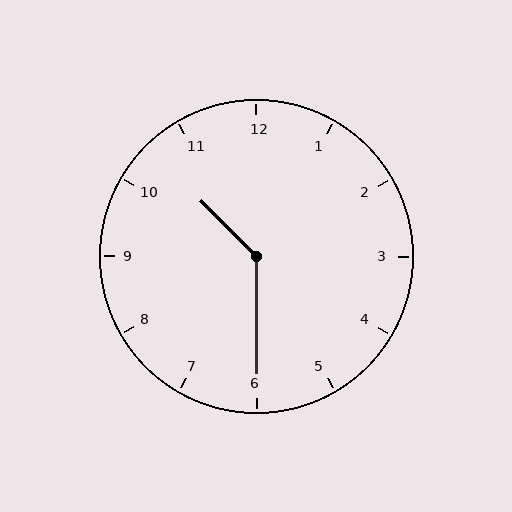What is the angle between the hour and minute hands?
Approximately 135 degrees.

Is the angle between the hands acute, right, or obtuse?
It is obtuse.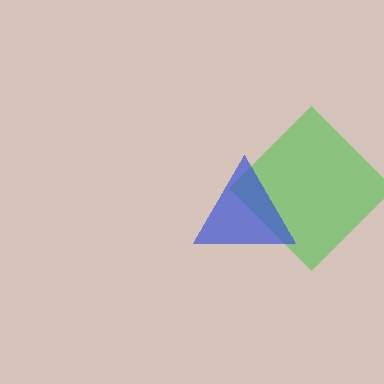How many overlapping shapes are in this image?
There are 2 overlapping shapes in the image.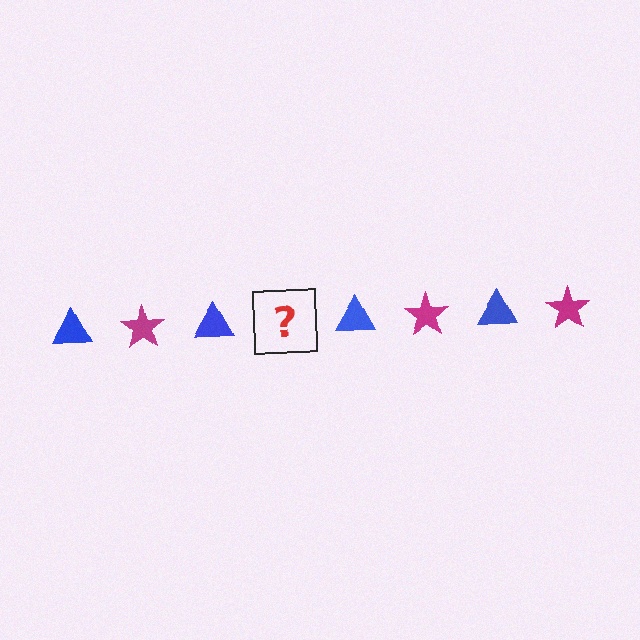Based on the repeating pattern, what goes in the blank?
The blank should be a magenta star.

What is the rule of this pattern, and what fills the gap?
The rule is that the pattern alternates between blue triangle and magenta star. The gap should be filled with a magenta star.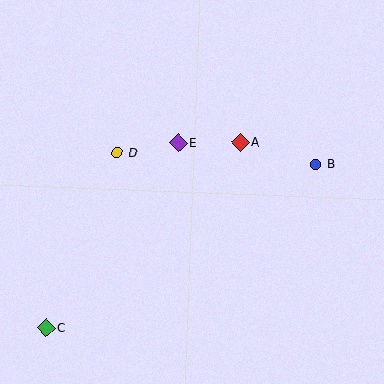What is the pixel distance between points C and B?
The distance between C and B is 316 pixels.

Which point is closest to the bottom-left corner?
Point C is closest to the bottom-left corner.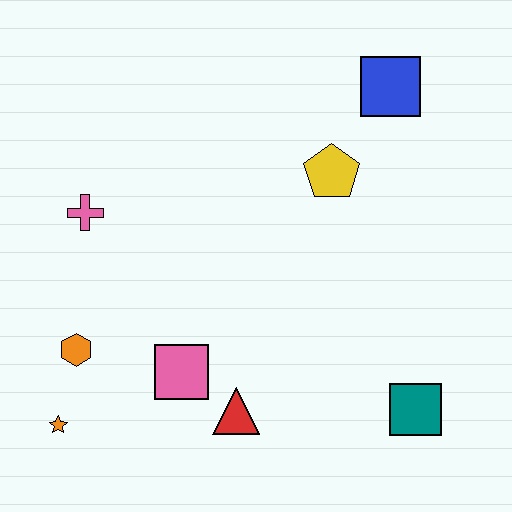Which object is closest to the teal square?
The red triangle is closest to the teal square.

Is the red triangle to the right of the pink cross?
Yes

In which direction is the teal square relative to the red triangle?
The teal square is to the right of the red triangle.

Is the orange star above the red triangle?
No